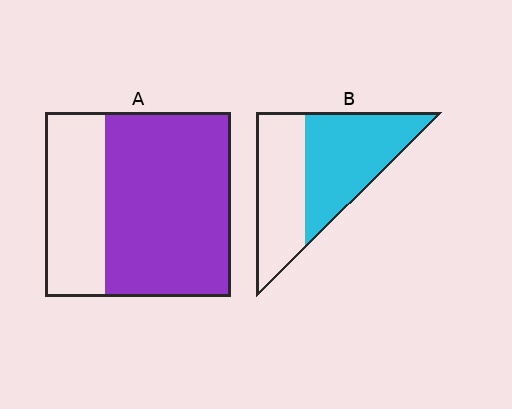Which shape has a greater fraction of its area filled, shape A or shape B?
Shape A.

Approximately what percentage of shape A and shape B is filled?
A is approximately 70% and B is approximately 55%.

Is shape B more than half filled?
Yes.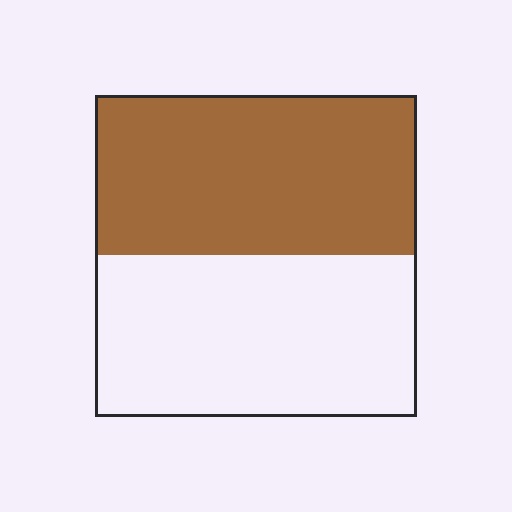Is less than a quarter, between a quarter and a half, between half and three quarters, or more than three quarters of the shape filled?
Between a quarter and a half.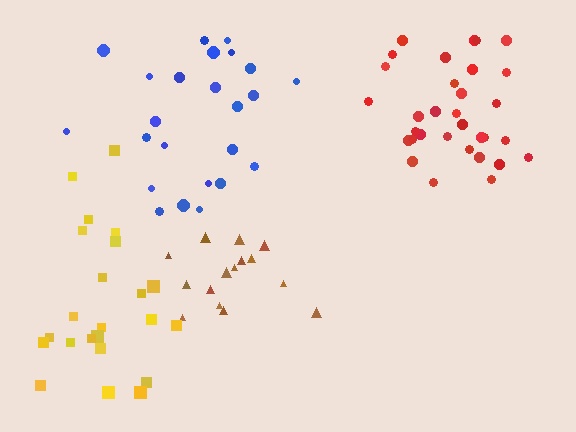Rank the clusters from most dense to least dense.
red, brown, blue, yellow.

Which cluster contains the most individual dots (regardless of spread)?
Red (33).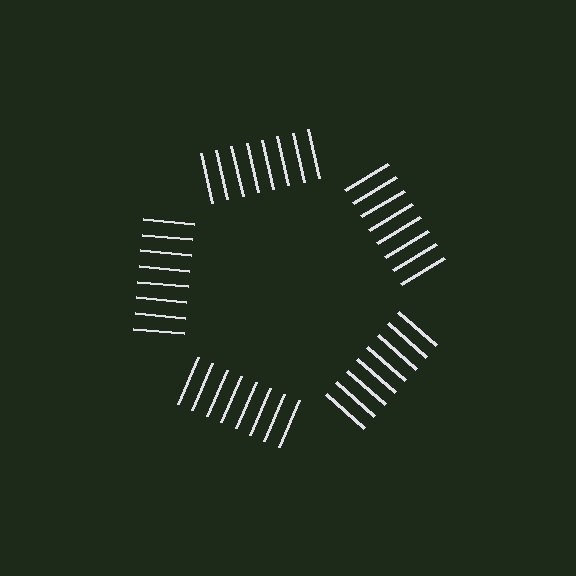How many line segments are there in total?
40 — 8 along each of the 5 edges.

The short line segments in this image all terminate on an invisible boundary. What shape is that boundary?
An illusory pentagon — the line segments terminate on its edges but no continuous stroke is drawn.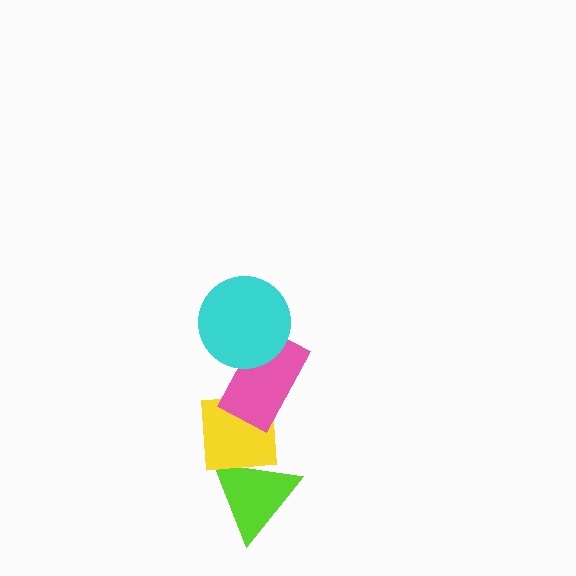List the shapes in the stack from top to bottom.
From top to bottom: the cyan circle, the pink rectangle, the yellow square, the lime triangle.